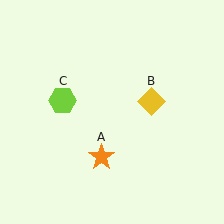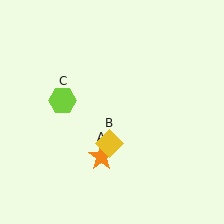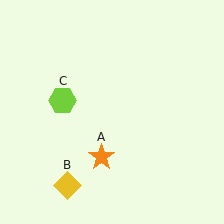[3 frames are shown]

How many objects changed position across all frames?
1 object changed position: yellow diamond (object B).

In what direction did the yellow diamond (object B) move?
The yellow diamond (object B) moved down and to the left.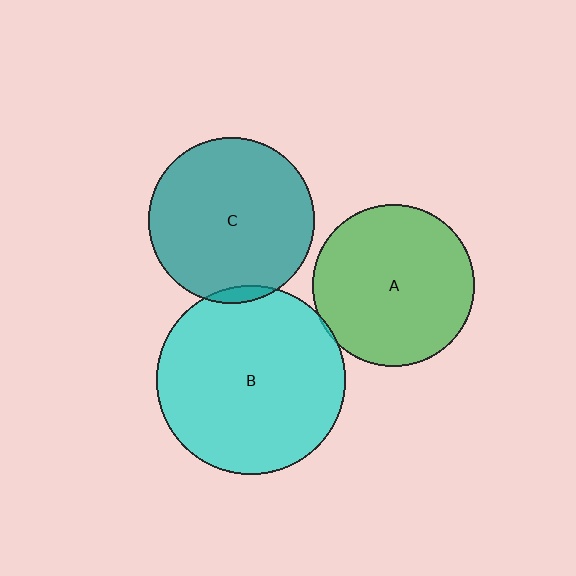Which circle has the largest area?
Circle B (cyan).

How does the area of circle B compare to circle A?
Approximately 1.4 times.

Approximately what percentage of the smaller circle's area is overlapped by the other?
Approximately 5%.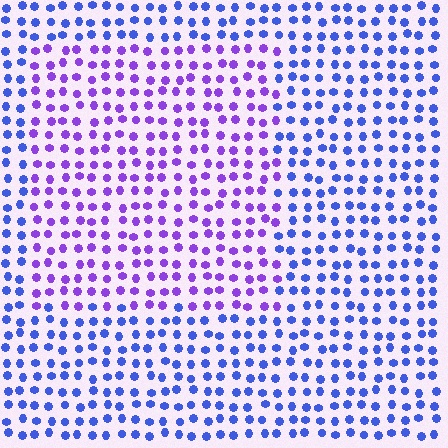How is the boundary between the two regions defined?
The boundary is defined purely by a slight shift in hue (about 40 degrees). Spacing, size, and orientation are identical on both sides.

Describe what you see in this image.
The image is filled with small blue elements in a uniform arrangement. A rectangle-shaped region is visible where the elements are tinted to a slightly different hue, forming a subtle color boundary.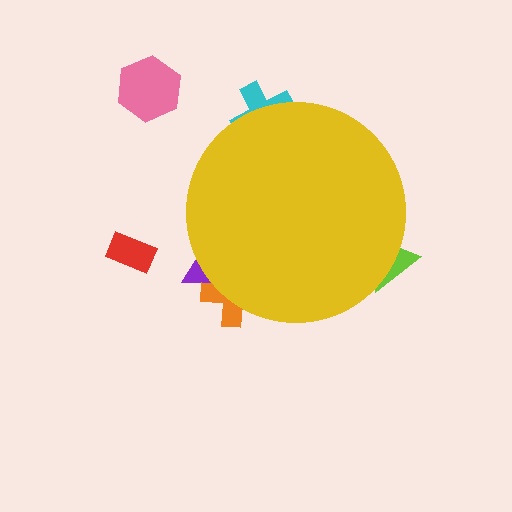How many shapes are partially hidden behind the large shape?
4 shapes are partially hidden.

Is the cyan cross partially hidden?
Yes, the cyan cross is partially hidden behind the yellow circle.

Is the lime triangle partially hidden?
Yes, the lime triangle is partially hidden behind the yellow circle.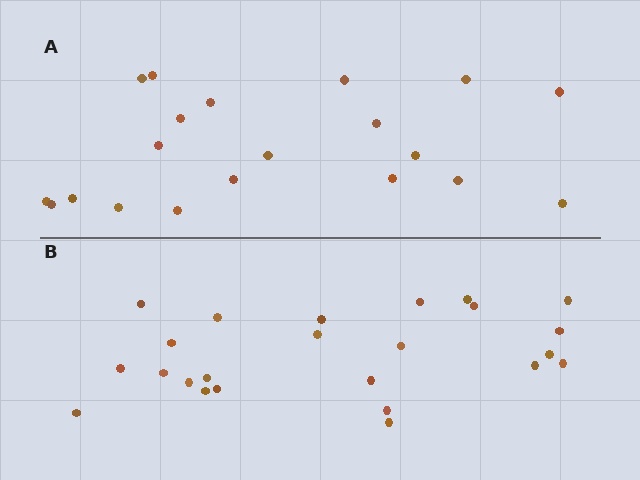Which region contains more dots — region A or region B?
Region B (the bottom region) has more dots.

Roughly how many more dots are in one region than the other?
Region B has about 4 more dots than region A.